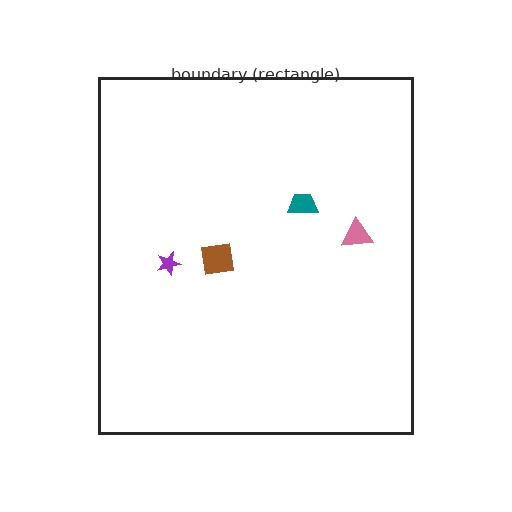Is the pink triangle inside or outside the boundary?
Inside.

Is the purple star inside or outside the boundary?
Inside.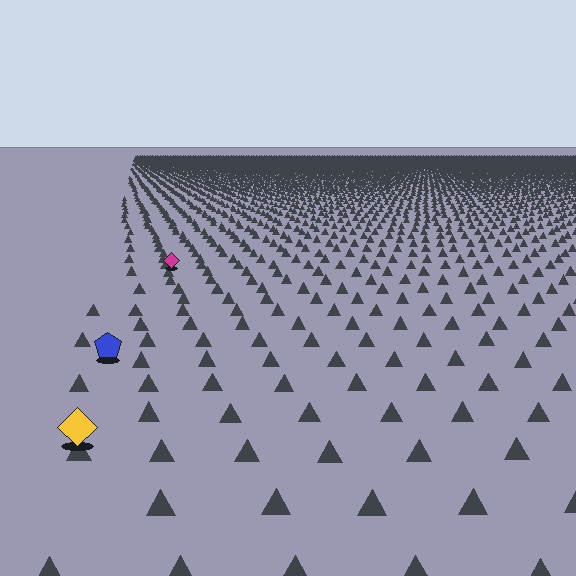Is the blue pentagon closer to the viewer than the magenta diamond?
Yes. The blue pentagon is closer — you can tell from the texture gradient: the ground texture is coarser near it.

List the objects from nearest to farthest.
From nearest to farthest: the yellow diamond, the blue pentagon, the magenta diamond.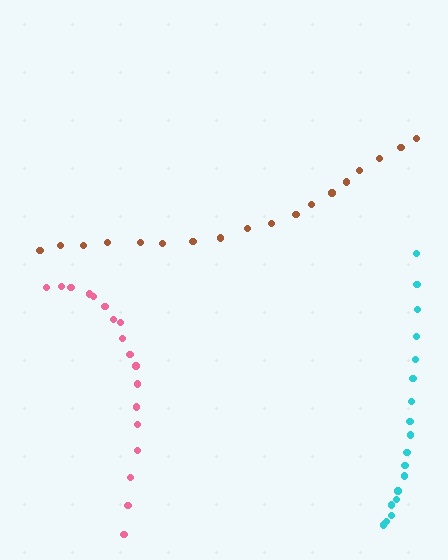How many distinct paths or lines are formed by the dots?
There are 3 distinct paths.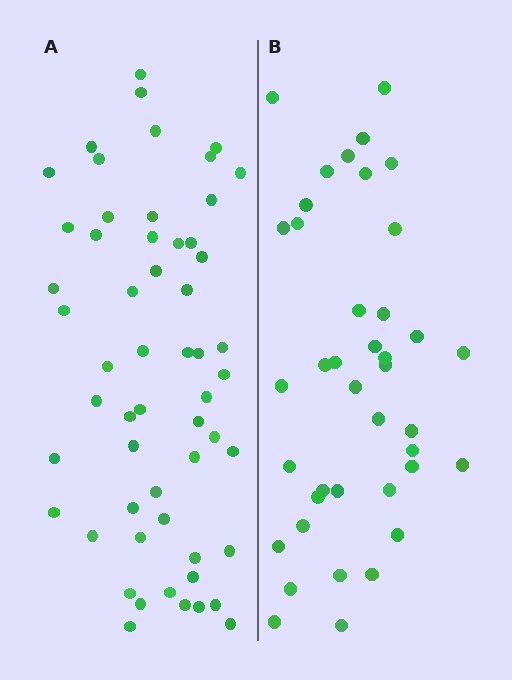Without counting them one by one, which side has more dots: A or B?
Region A (the left region) has more dots.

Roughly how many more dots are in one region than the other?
Region A has approximately 15 more dots than region B.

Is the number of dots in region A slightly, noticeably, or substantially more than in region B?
Region A has noticeably more, but not dramatically so. The ratio is roughly 1.4 to 1.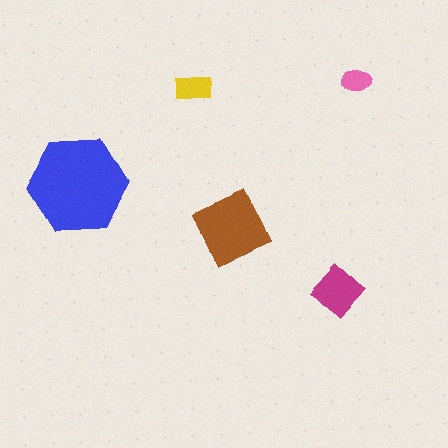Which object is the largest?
The blue hexagon.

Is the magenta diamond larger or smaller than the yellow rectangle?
Larger.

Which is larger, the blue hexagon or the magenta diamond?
The blue hexagon.